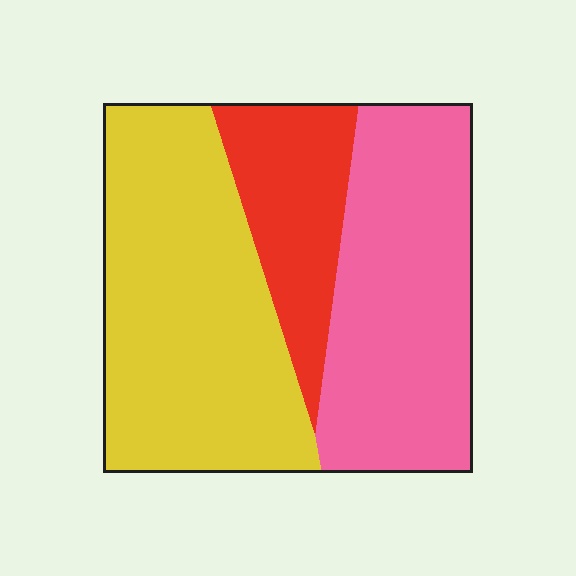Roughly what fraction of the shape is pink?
Pink covers around 35% of the shape.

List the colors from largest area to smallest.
From largest to smallest: yellow, pink, red.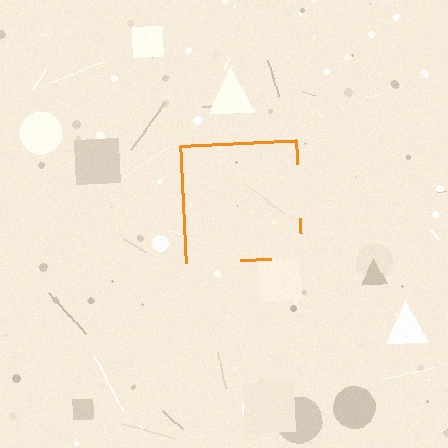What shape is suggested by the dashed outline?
The dashed outline suggests a square.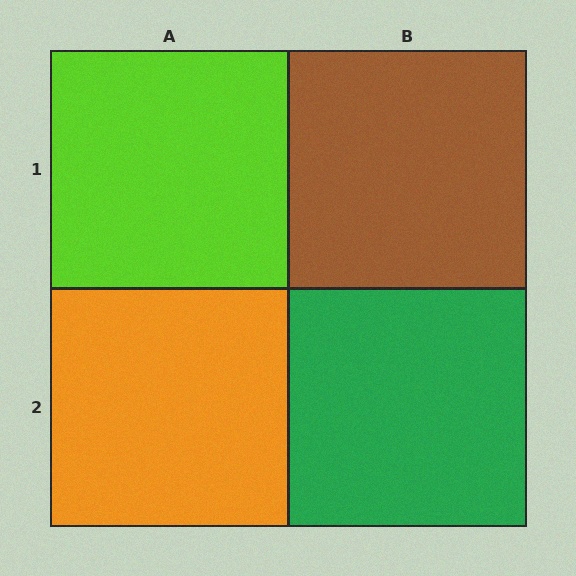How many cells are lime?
1 cell is lime.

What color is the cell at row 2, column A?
Orange.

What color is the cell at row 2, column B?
Green.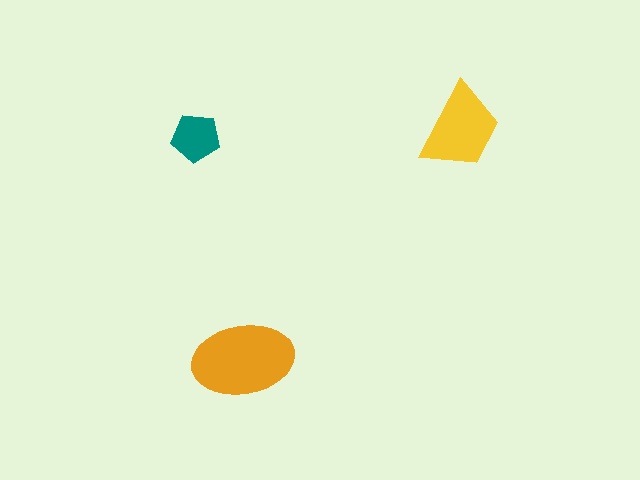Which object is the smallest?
The teal pentagon.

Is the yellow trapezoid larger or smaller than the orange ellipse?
Smaller.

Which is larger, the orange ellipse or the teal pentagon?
The orange ellipse.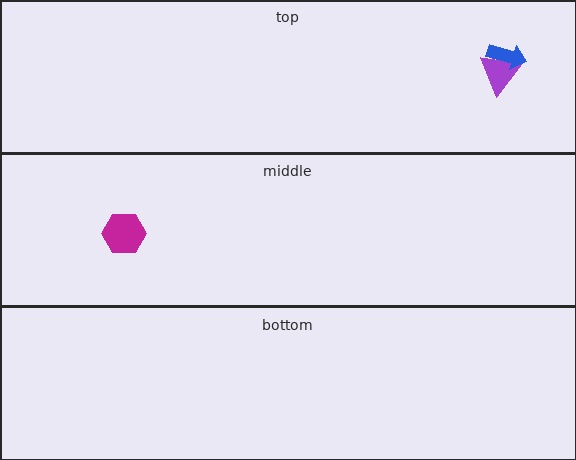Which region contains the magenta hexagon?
The middle region.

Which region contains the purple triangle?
The top region.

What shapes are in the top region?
The purple triangle, the blue arrow.